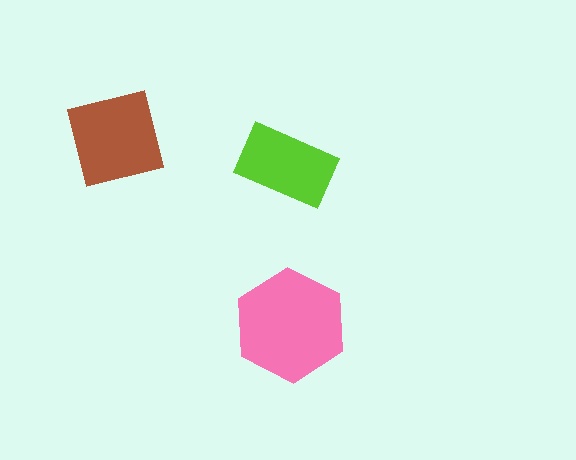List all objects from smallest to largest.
The lime rectangle, the brown square, the pink hexagon.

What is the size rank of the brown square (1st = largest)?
2nd.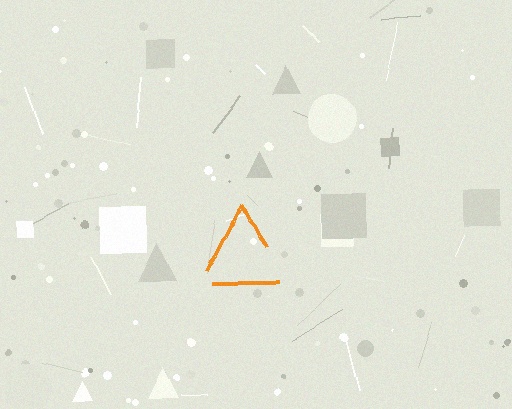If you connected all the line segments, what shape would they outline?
They would outline a triangle.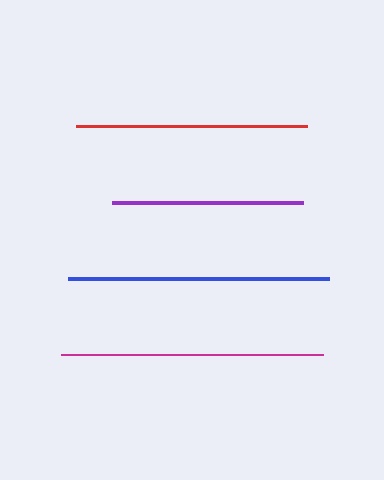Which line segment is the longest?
The magenta line is the longest at approximately 262 pixels.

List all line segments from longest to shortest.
From longest to shortest: magenta, blue, red, purple.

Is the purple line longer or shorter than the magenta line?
The magenta line is longer than the purple line.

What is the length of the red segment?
The red segment is approximately 231 pixels long.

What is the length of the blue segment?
The blue segment is approximately 261 pixels long.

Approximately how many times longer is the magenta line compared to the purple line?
The magenta line is approximately 1.4 times the length of the purple line.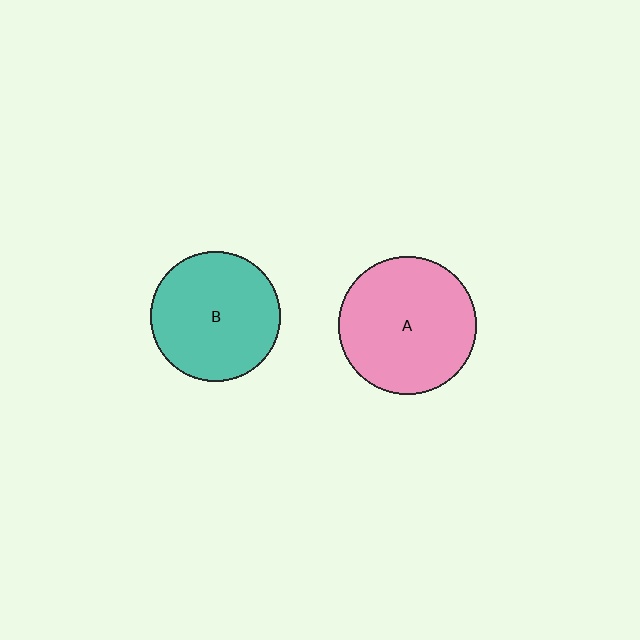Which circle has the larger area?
Circle A (pink).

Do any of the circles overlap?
No, none of the circles overlap.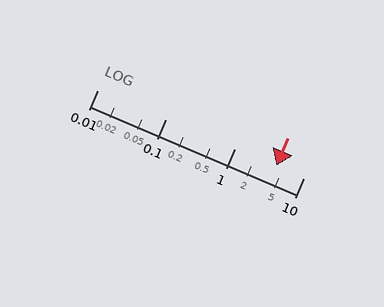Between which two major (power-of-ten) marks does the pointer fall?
The pointer is between 1 and 10.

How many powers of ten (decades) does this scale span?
The scale spans 3 decades, from 0.01 to 10.